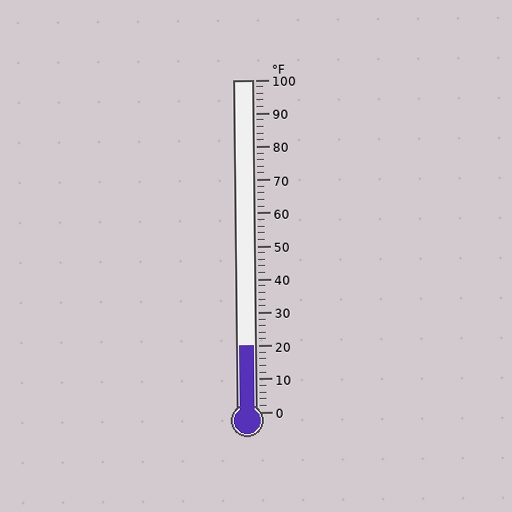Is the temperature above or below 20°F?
The temperature is at 20°F.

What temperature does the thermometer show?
The thermometer shows approximately 20°F.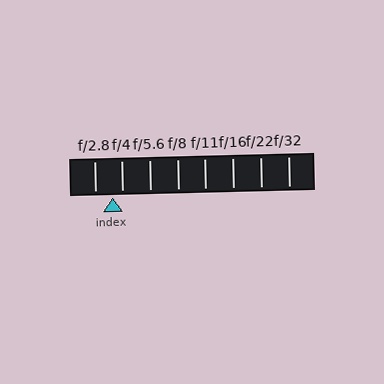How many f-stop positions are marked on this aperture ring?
There are 8 f-stop positions marked.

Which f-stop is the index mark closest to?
The index mark is closest to f/4.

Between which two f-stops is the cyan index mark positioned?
The index mark is between f/2.8 and f/4.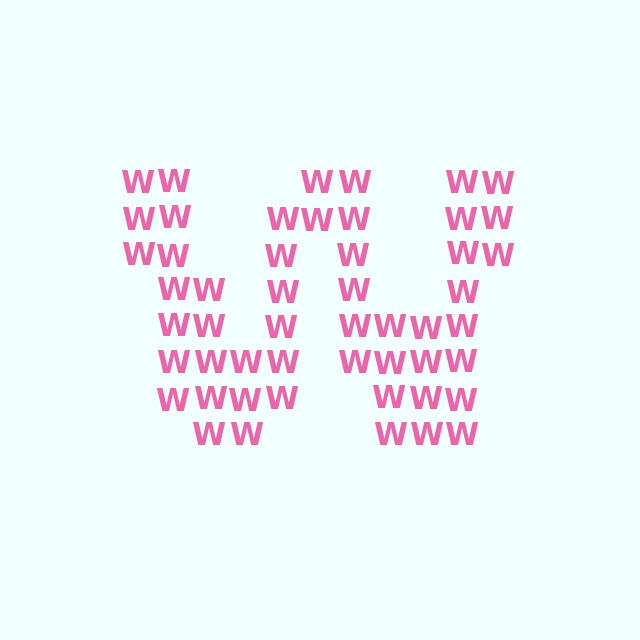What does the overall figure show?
The overall figure shows the letter W.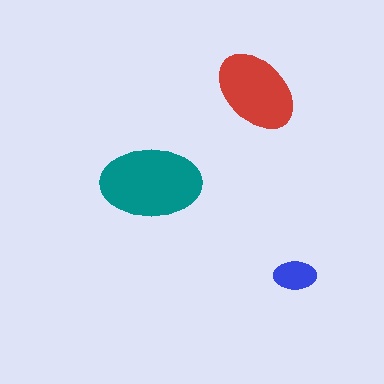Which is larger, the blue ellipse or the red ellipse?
The red one.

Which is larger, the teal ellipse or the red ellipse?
The teal one.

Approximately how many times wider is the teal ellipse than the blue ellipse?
About 2.5 times wider.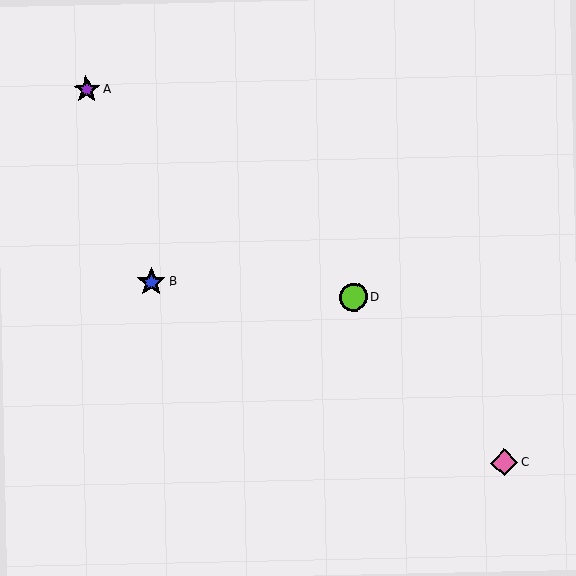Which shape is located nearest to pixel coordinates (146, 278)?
The blue star (labeled B) at (151, 282) is nearest to that location.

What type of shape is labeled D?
Shape D is a lime circle.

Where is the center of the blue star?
The center of the blue star is at (151, 282).